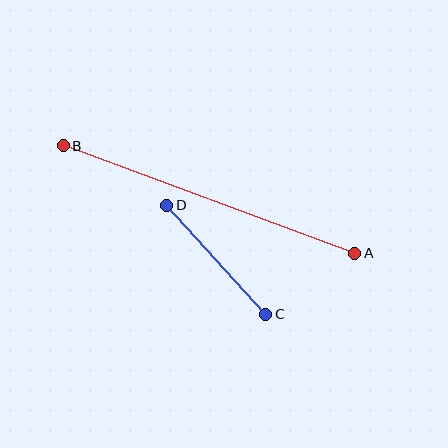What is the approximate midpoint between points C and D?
The midpoint is at approximately (216, 260) pixels.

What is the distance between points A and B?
The distance is approximately 311 pixels.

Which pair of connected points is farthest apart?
Points A and B are farthest apart.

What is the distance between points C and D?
The distance is approximately 147 pixels.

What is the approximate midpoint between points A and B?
The midpoint is at approximately (209, 199) pixels.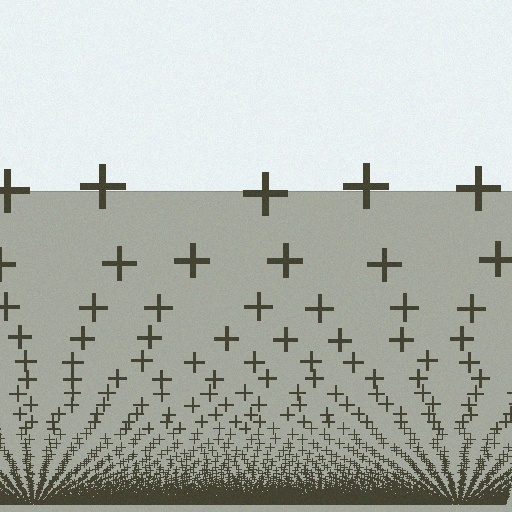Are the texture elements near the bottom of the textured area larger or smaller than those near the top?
Smaller. The gradient is inverted — elements near the bottom are smaller and denser.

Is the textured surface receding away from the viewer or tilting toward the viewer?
The surface appears to tilt toward the viewer. Texture elements get larger and sparser toward the top.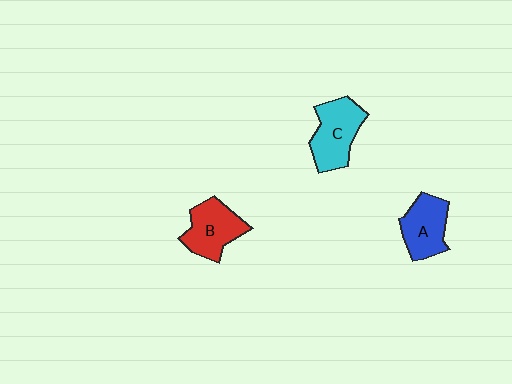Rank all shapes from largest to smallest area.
From largest to smallest: C (cyan), B (red), A (blue).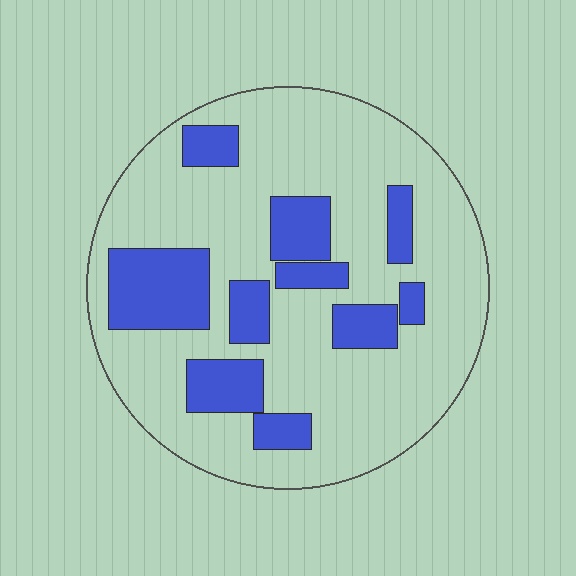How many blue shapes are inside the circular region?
10.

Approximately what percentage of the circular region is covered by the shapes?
Approximately 25%.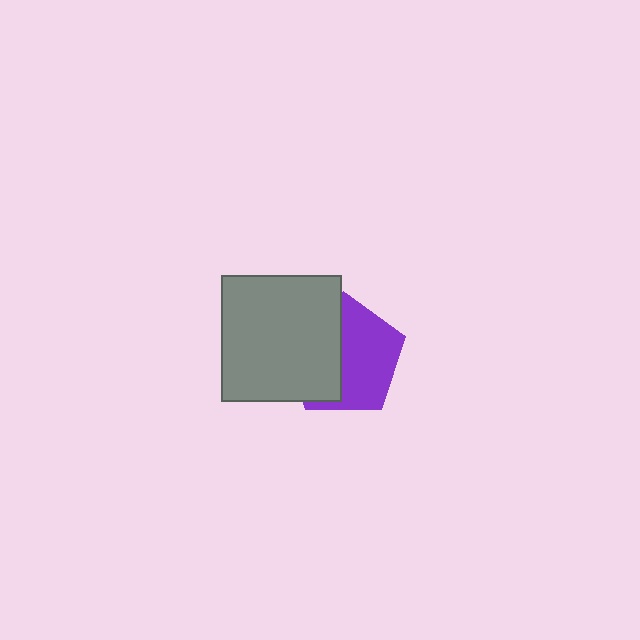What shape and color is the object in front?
The object in front is a gray rectangle.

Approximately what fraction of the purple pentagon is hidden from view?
Roughly 44% of the purple pentagon is hidden behind the gray rectangle.